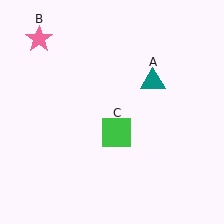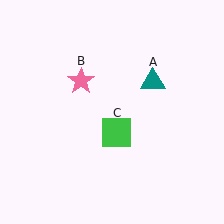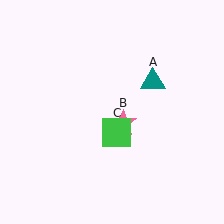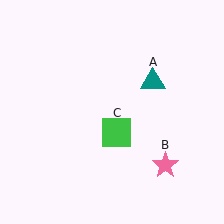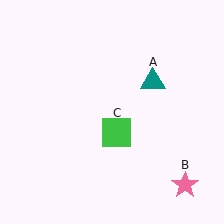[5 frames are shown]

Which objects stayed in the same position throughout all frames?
Teal triangle (object A) and green square (object C) remained stationary.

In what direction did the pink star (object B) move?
The pink star (object B) moved down and to the right.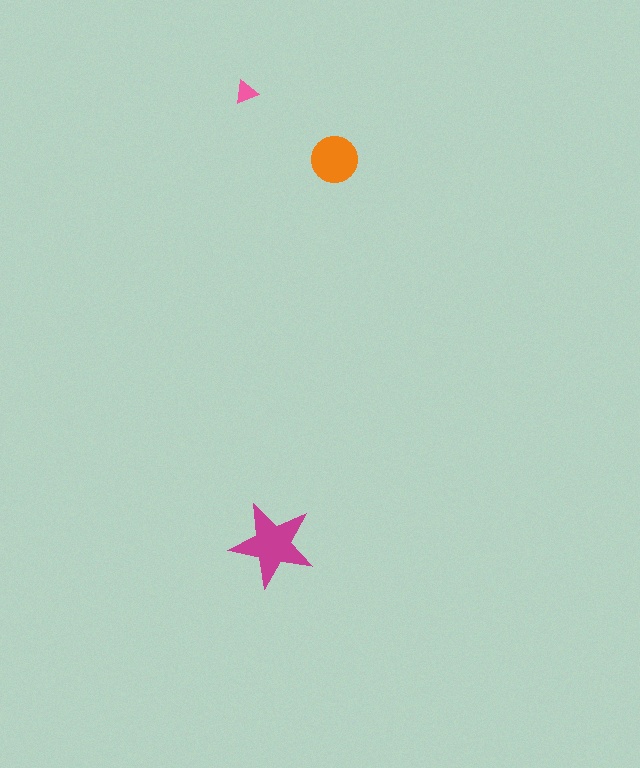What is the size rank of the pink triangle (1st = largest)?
3rd.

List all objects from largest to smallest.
The magenta star, the orange circle, the pink triangle.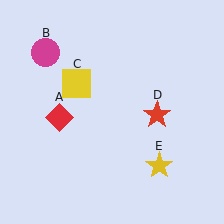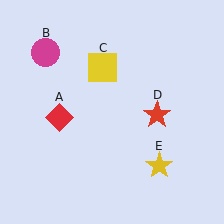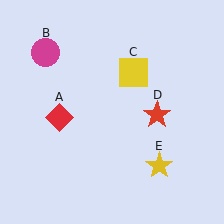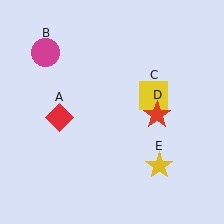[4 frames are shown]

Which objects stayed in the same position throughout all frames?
Red diamond (object A) and magenta circle (object B) and red star (object D) and yellow star (object E) remained stationary.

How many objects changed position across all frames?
1 object changed position: yellow square (object C).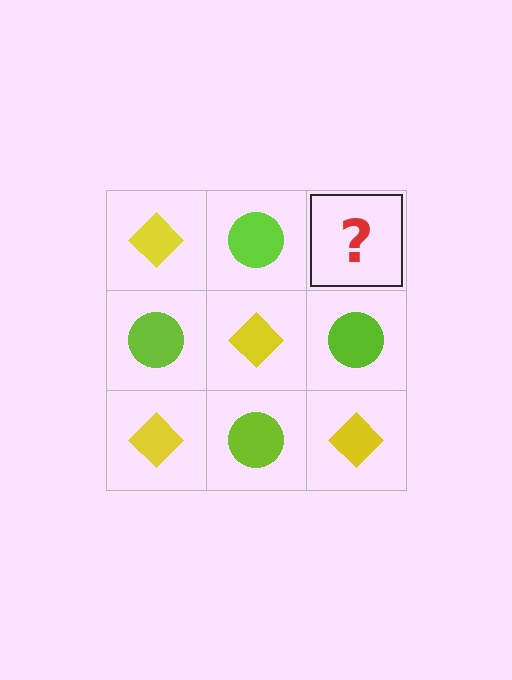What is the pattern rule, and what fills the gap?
The rule is that it alternates yellow diamond and lime circle in a checkerboard pattern. The gap should be filled with a yellow diamond.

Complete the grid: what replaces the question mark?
The question mark should be replaced with a yellow diamond.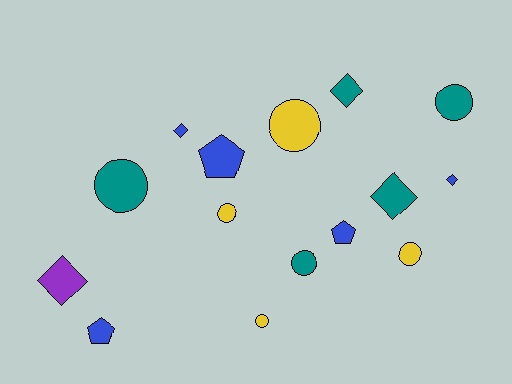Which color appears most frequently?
Teal, with 5 objects.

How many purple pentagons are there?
There are no purple pentagons.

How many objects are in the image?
There are 15 objects.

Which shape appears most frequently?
Circle, with 7 objects.